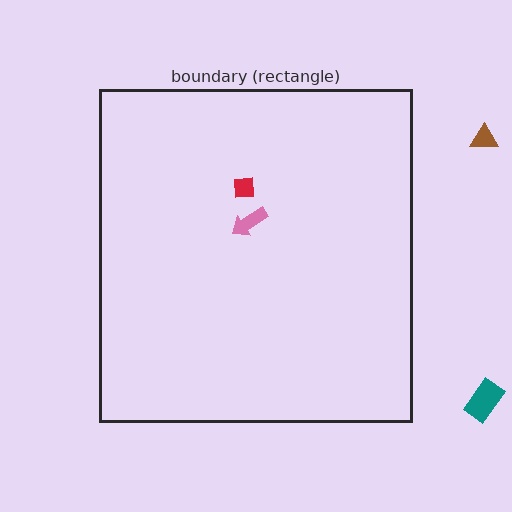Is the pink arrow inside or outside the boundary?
Inside.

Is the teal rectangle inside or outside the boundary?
Outside.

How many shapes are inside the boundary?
2 inside, 2 outside.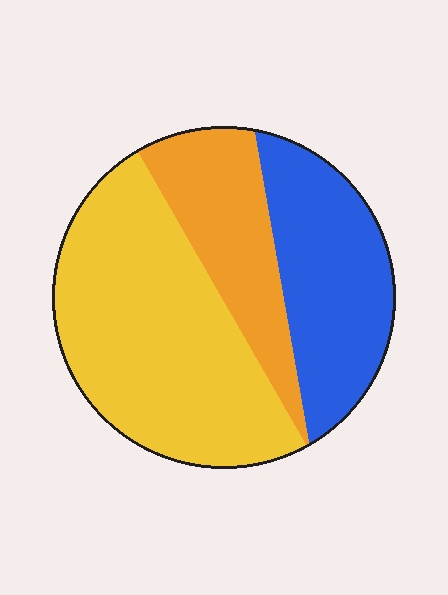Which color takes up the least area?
Orange, at roughly 20%.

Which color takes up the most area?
Yellow, at roughly 50%.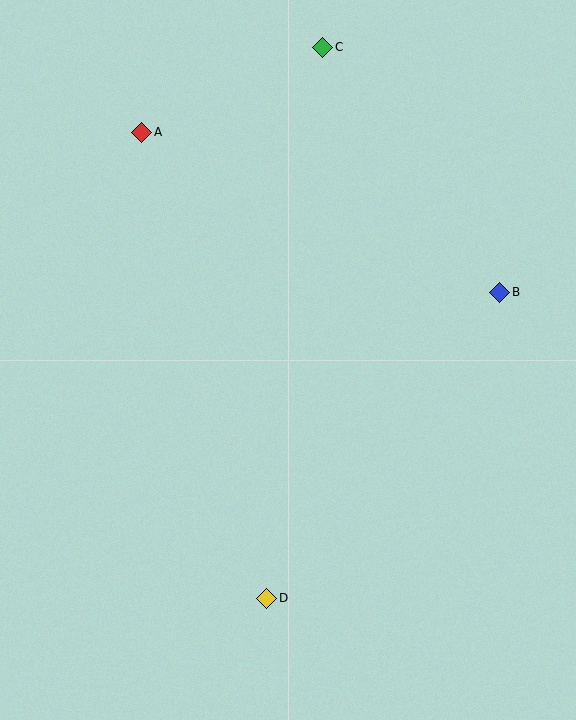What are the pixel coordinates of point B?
Point B is at (500, 292).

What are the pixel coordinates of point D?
Point D is at (267, 598).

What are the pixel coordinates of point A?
Point A is at (142, 132).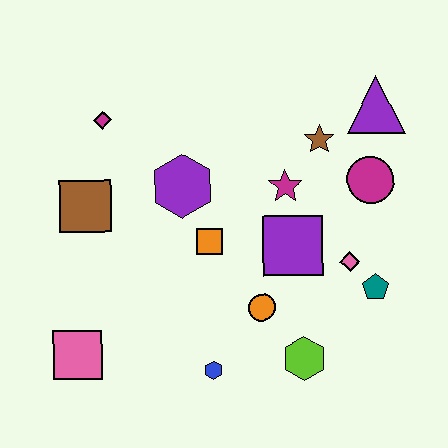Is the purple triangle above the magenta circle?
Yes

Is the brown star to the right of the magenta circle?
No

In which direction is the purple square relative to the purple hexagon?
The purple square is to the right of the purple hexagon.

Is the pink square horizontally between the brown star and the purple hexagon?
No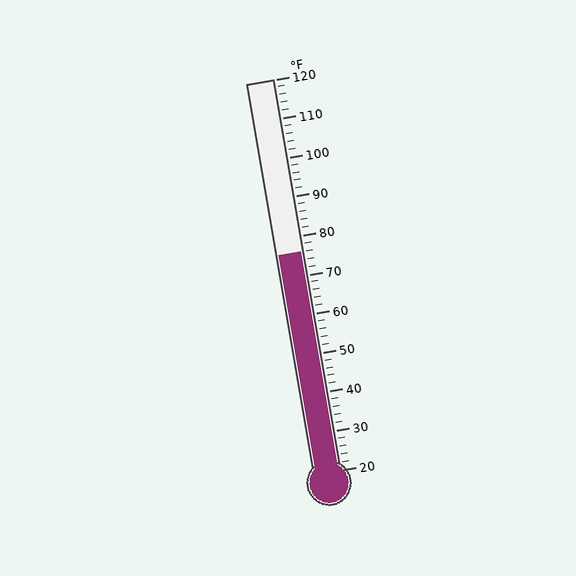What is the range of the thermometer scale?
The thermometer scale ranges from 20°F to 120°F.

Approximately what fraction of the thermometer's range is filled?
The thermometer is filled to approximately 55% of its range.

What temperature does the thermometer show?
The thermometer shows approximately 76°F.